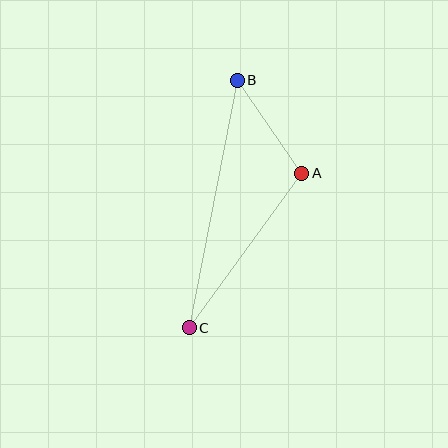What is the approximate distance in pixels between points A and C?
The distance between A and C is approximately 191 pixels.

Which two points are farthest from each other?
Points B and C are farthest from each other.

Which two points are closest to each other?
Points A and B are closest to each other.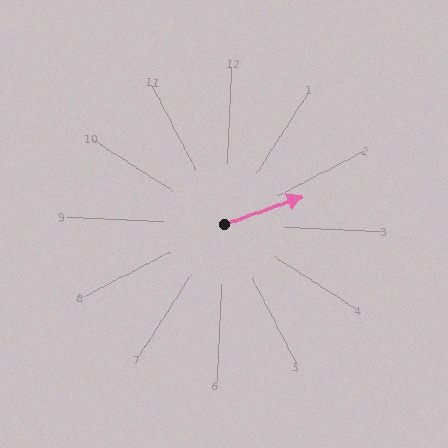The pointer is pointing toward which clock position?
Roughly 2 o'clock.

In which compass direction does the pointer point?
East.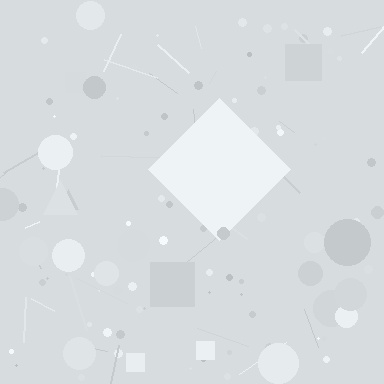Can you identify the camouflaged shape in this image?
The camouflaged shape is a diamond.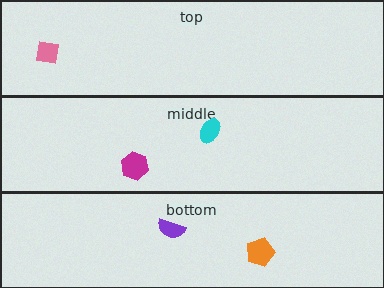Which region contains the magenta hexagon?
The middle region.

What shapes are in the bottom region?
The orange pentagon, the purple semicircle.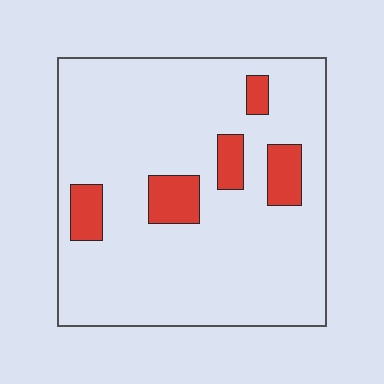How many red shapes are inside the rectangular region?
5.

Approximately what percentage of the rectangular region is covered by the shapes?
Approximately 10%.